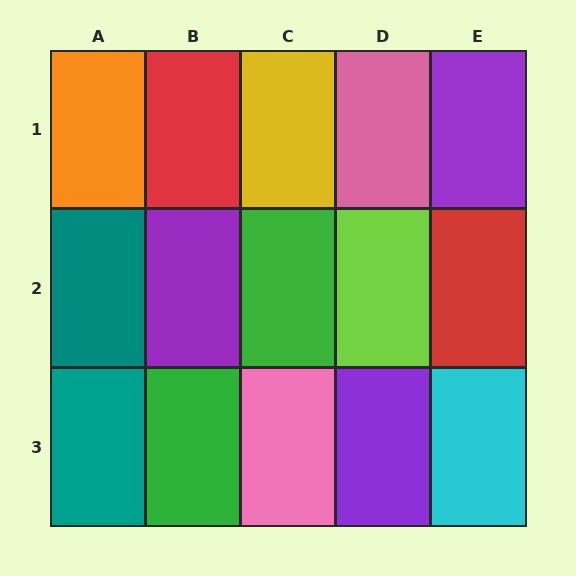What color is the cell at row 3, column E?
Cyan.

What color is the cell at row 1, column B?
Red.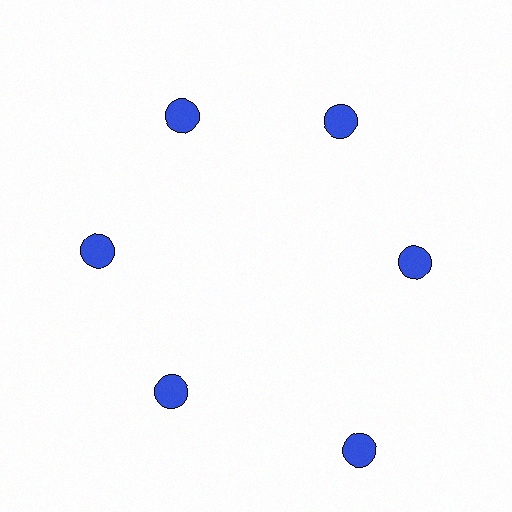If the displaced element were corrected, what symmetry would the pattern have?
It would have 6-fold rotational symmetry — the pattern would map onto itself every 60 degrees.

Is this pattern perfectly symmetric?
No. The 6 blue circles are arranged in a ring, but one element near the 5 o'clock position is pushed outward from the center, breaking the 6-fold rotational symmetry.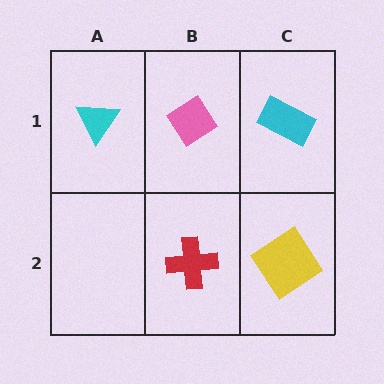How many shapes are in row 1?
3 shapes.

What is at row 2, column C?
A yellow diamond.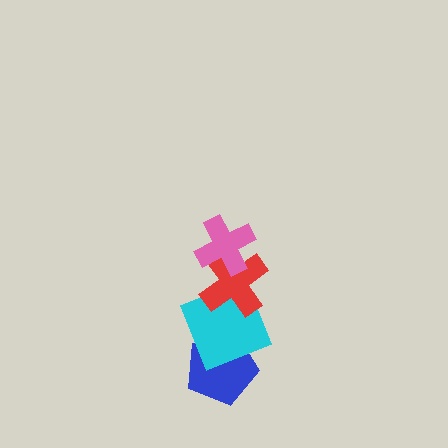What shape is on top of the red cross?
The pink cross is on top of the red cross.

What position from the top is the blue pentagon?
The blue pentagon is 4th from the top.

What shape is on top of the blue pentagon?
The cyan square is on top of the blue pentagon.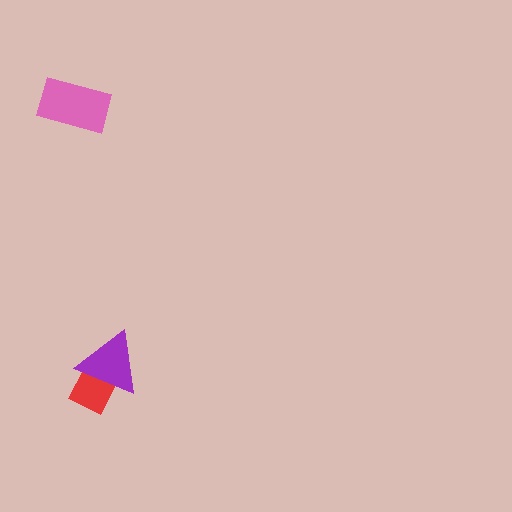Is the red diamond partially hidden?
Yes, it is partially covered by another shape.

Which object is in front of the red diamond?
The purple triangle is in front of the red diamond.